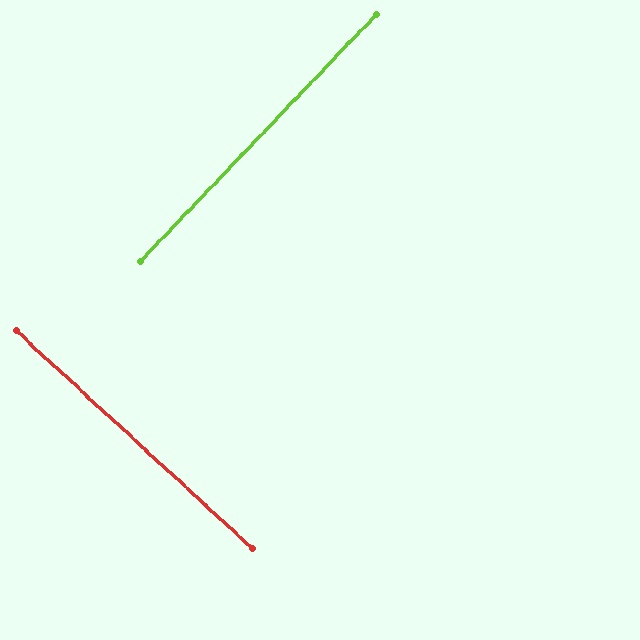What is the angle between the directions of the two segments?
Approximately 89 degrees.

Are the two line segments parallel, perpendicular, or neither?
Perpendicular — they meet at approximately 89°.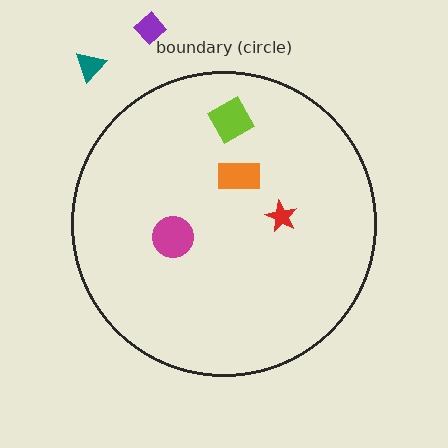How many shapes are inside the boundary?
4 inside, 2 outside.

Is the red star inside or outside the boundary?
Inside.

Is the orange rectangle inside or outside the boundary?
Inside.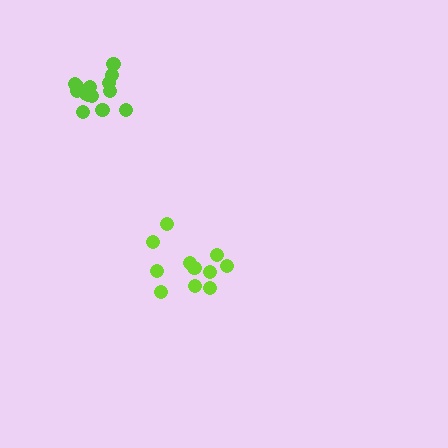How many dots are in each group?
Group 1: 11 dots, Group 2: 14 dots (25 total).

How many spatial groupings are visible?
There are 2 spatial groupings.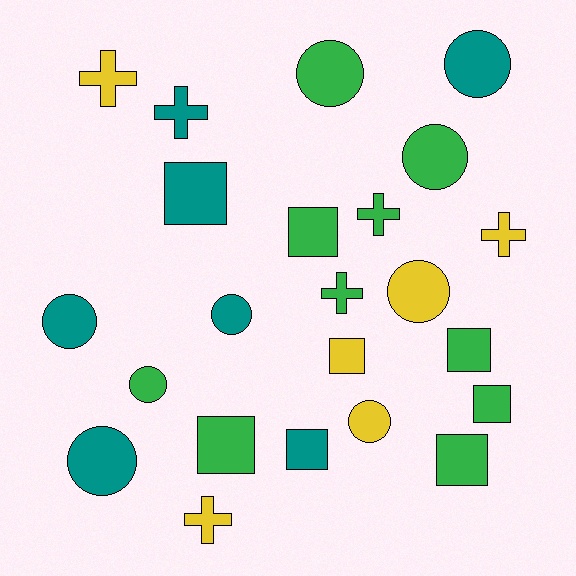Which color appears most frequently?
Green, with 10 objects.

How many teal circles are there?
There are 4 teal circles.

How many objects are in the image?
There are 23 objects.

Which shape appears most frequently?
Circle, with 9 objects.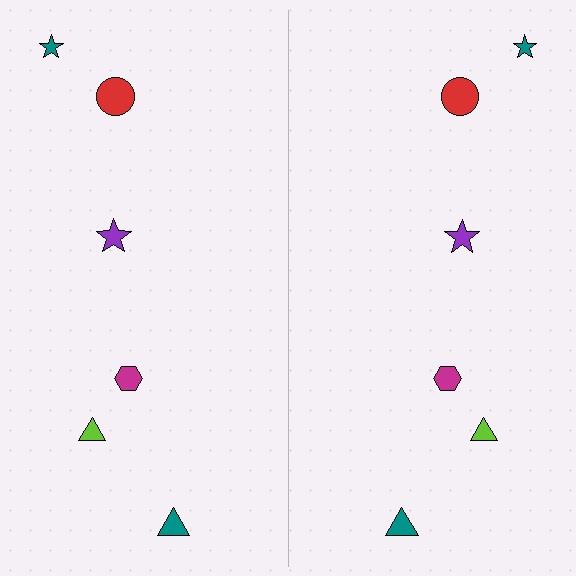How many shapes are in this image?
There are 12 shapes in this image.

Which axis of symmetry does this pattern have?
The pattern has a vertical axis of symmetry running through the center of the image.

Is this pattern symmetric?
Yes, this pattern has bilateral (reflection) symmetry.